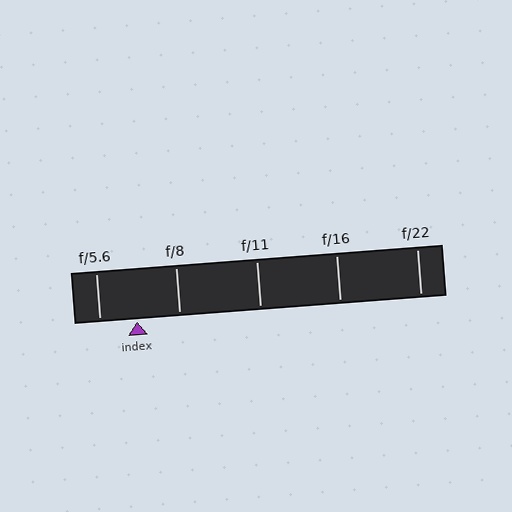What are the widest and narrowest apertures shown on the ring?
The widest aperture shown is f/5.6 and the narrowest is f/22.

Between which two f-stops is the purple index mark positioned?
The index mark is between f/5.6 and f/8.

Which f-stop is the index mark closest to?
The index mark is closest to f/5.6.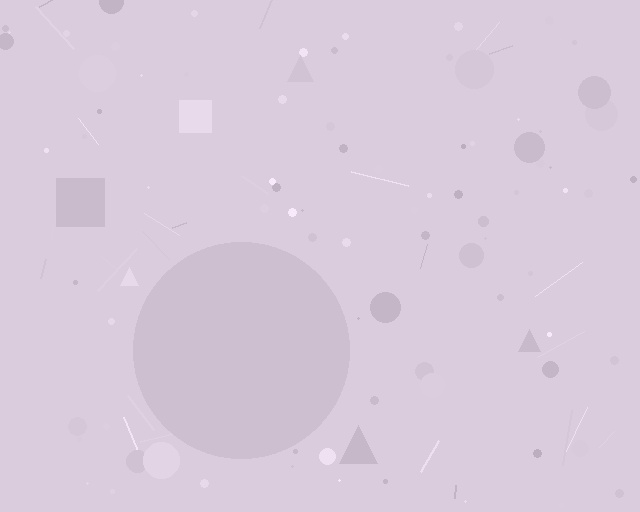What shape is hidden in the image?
A circle is hidden in the image.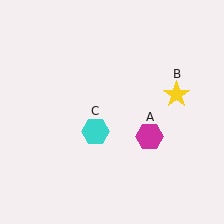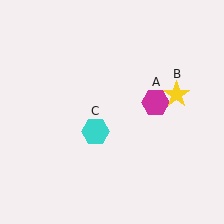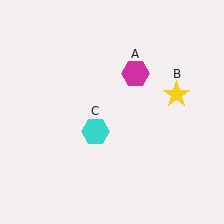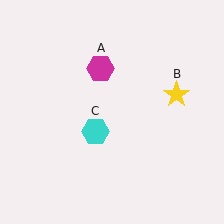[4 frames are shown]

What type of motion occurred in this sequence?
The magenta hexagon (object A) rotated counterclockwise around the center of the scene.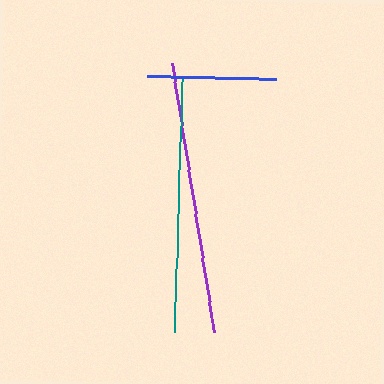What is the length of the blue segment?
The blue segment is approximately 128 pixels long.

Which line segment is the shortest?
The blue line is the shortest at approximately 128 pixels.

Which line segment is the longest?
The purple line is the longest at approximately 272 pixels.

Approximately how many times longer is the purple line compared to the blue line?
The purple line is approximately 2.1 times the length of the blue line.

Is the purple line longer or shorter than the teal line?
The purple line is longer than the teal line.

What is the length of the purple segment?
The purple segment is approximately 272 pixels long.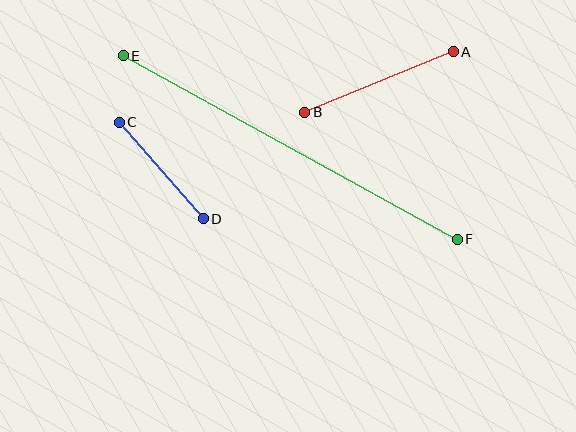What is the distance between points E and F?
The distance is approximately 381 pixels.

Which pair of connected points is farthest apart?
Points E and F are farthest apart.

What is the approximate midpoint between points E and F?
The midpoint is at approximately (290, 147) pixels.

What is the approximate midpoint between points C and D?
The midpoint is at approximately (161, 171) pixels.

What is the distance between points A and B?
The distance is approximately 160 pixels.